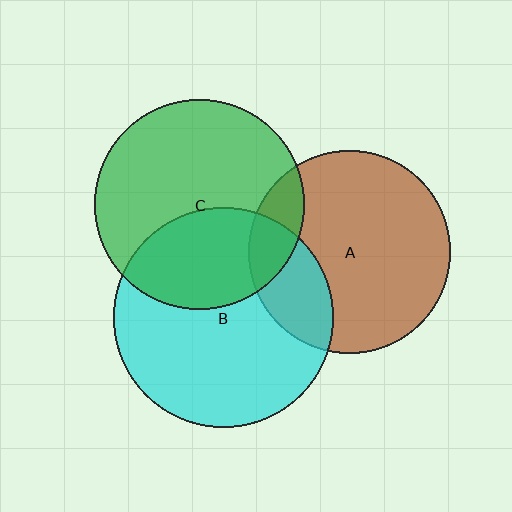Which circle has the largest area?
Circle B (cyan).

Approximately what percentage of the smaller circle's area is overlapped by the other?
Approximately 35%.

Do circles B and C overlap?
Yes.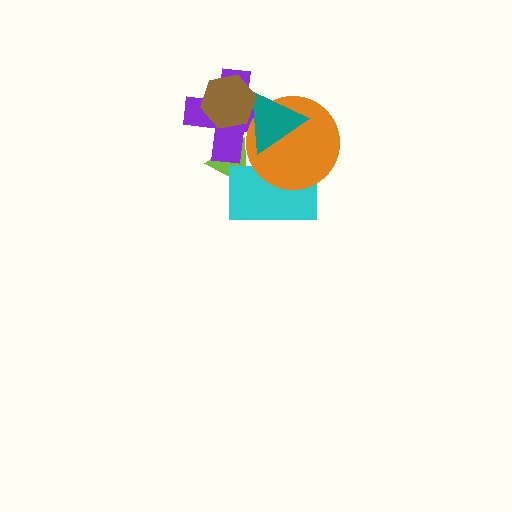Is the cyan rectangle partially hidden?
Yes, it is partially covered by another shape.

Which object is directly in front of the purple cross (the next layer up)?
The orange circle is directly in front of the purple cross.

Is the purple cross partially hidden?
Yes, it is partially covered by another shape.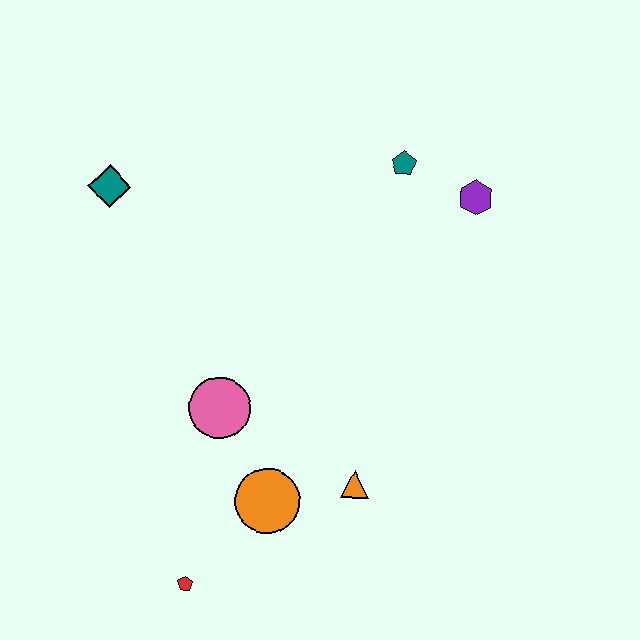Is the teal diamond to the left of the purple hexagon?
Yes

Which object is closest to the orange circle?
The orange triangle is closest to the orange circle.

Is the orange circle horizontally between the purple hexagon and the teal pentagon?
No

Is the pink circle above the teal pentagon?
No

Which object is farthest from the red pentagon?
The purple hexagon is farthest from the red pentagon.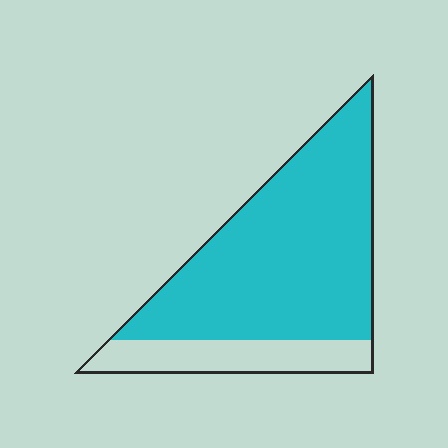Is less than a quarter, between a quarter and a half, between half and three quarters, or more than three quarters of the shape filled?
More than three quarters.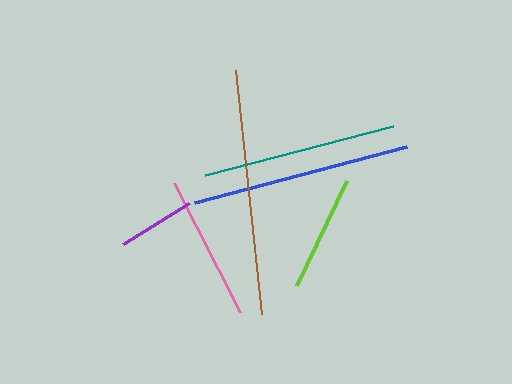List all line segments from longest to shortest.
From longest to shortest: brown, blue, teal, pink, lime, purple.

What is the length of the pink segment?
The pink segment is approximately 145 pixels long.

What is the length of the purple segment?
The purple segment is approximately 78 pixels long.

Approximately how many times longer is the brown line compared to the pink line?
The brown line is approximately 1.7 times the length of the pink line.